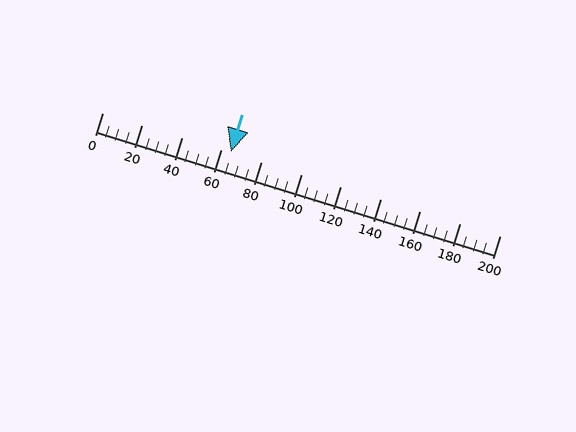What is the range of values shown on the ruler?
The ruler shows values from 0 to 200.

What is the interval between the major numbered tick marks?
The major tick marks are spaced 20 units apart.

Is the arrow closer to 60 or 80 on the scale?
The arrow is closer to 60.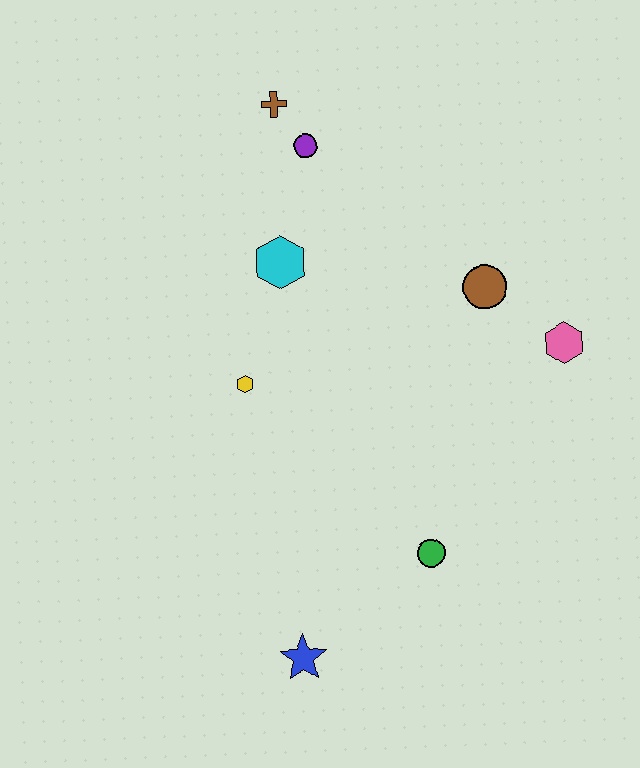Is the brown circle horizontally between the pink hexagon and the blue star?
Yes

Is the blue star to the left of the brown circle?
Yes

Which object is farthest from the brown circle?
The blue star is farthest from the brown circle.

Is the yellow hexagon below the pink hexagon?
Yes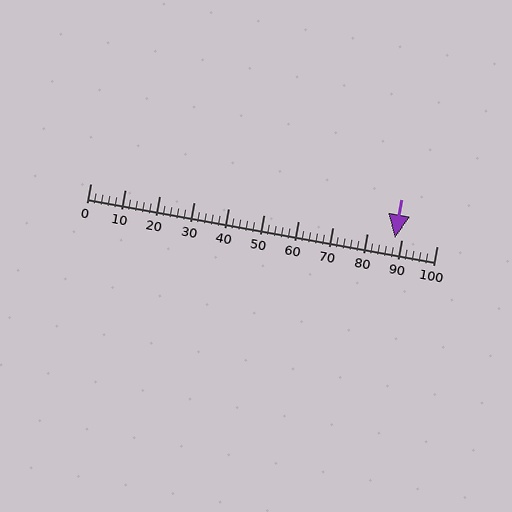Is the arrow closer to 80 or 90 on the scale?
The arrow is closer to 90.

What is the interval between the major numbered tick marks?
The major tick marks are spaced 10 units apart.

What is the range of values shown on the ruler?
The ruler shows values from 0 to 100.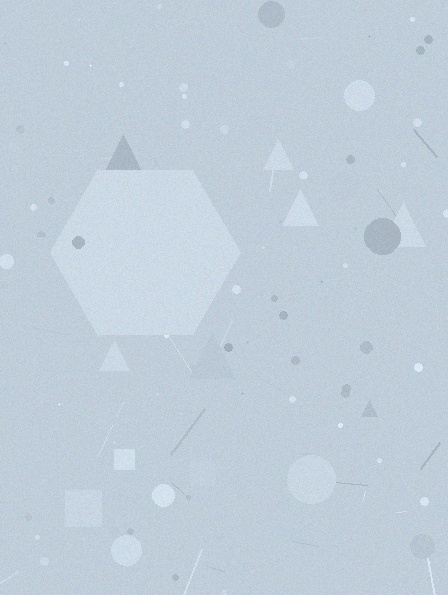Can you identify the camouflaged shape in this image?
The camouflaged shape is a hexagon.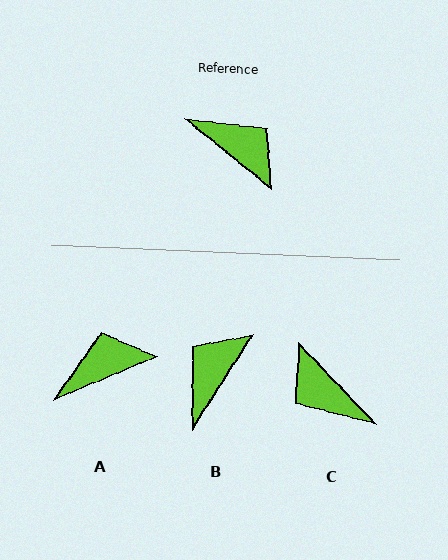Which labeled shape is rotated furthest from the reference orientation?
C, about 173 degrees away.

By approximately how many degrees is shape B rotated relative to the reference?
Approximately 96 degrees counter-clockwise.